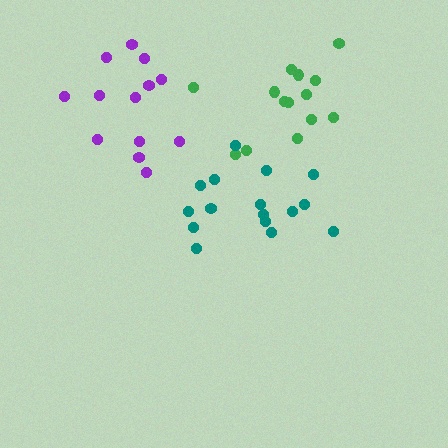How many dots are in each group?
Group 1: 14 dots, Group 2: 16 dots, Group 3: 13 dots (43 total).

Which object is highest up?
The green cluster is topmost.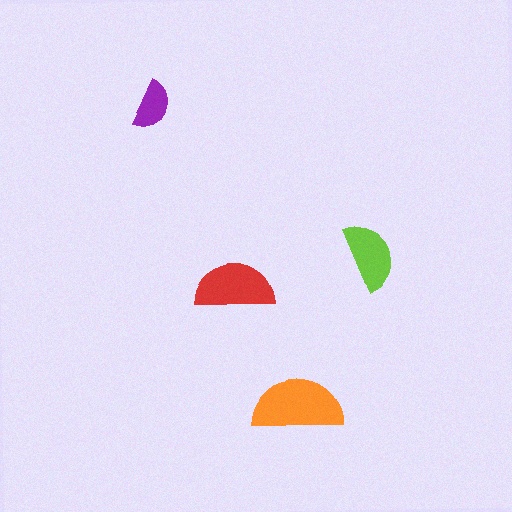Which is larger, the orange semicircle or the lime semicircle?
The orange one.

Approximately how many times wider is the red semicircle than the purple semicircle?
About 1.5 times wider.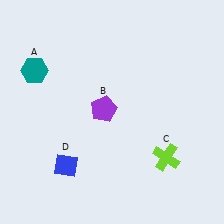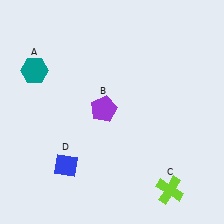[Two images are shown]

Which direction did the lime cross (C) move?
The lime cross (C) moved down.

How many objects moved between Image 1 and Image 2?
1 object moved between the two images.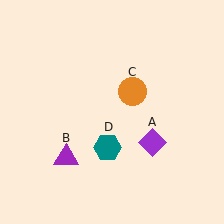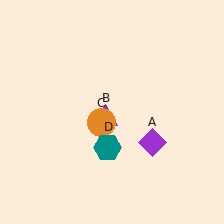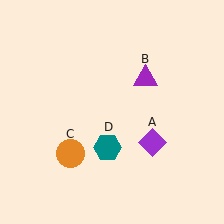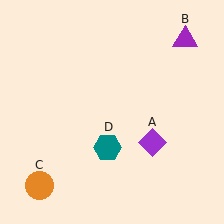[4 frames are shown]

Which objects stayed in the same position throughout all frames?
Purple diamond (object A) and teal hexagon (object D) remained stationary.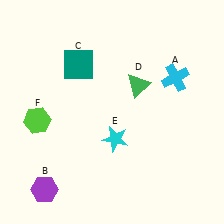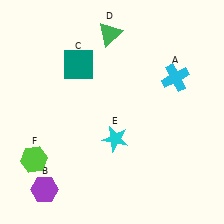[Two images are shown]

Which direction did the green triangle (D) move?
The green triangle (D) moved up.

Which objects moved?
The objects that moved are: the green triangle (D), the lime hexagon (F).